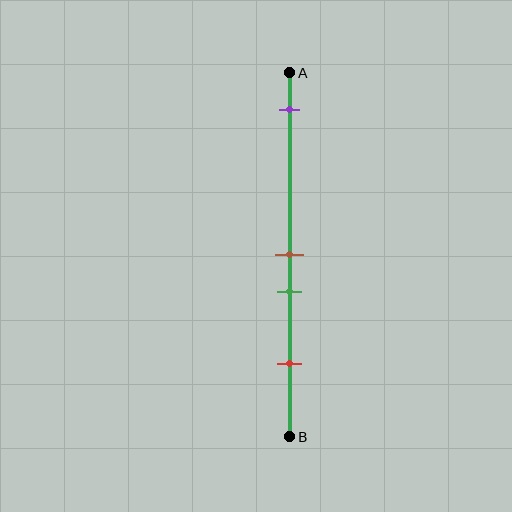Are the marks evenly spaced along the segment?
No, the marks are not evenly spaced.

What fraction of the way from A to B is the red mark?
The red mark is approximately 80% (0.8) of the way from A to B.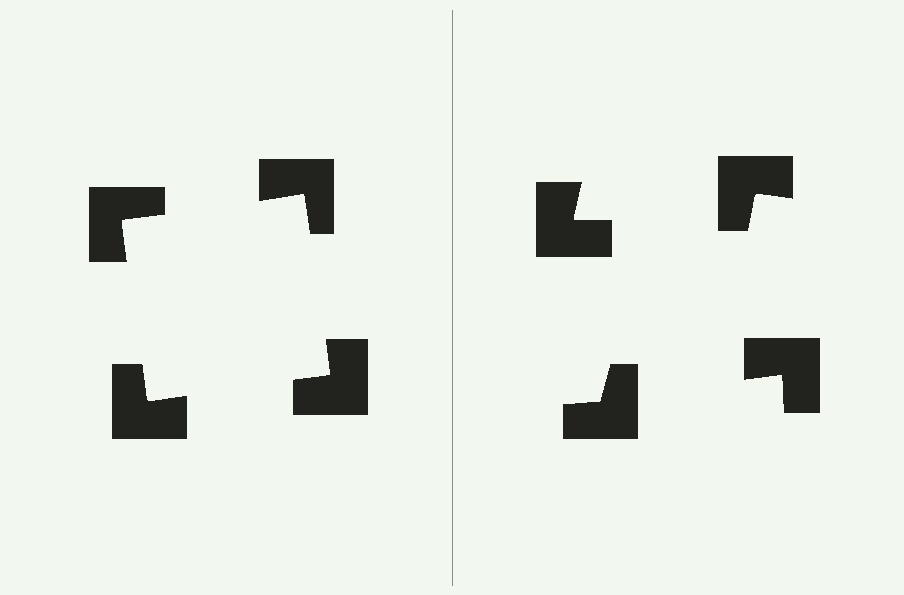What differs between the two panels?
The notched squares are positioned identically on both sides; only the wedge orientations differ. On the left they align to a square; on the right they are misaligned.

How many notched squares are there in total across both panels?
8 — 4 on each side.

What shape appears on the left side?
An illusory square.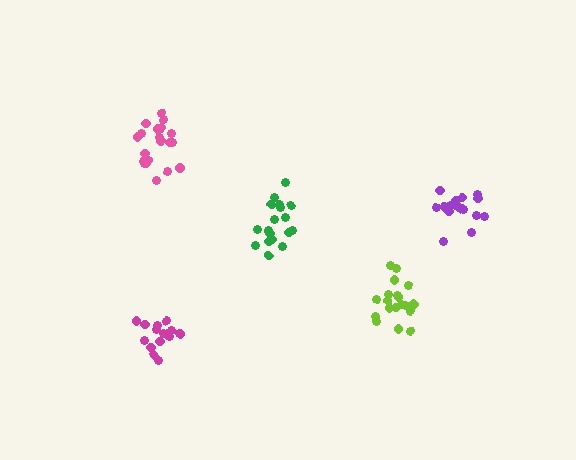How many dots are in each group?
Group 1: 19 dots, Group 2: 20 dots, Group 3: 20 dots, Group 4: 15 dots, Group 5: 16 dots (90 total).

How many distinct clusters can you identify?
There are 5 distinct clusters.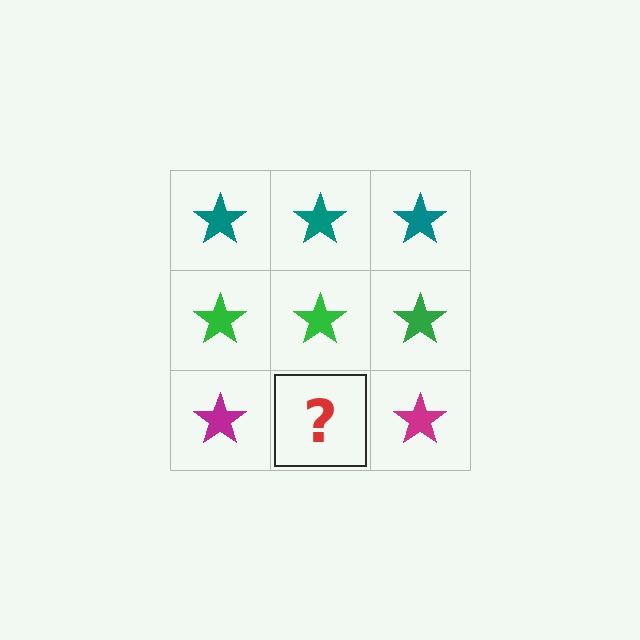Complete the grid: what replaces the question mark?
The question mark should be replaced with a magenta star.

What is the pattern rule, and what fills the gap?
The rule is that each row has a consistent color. The gap should be filled with a magenta star.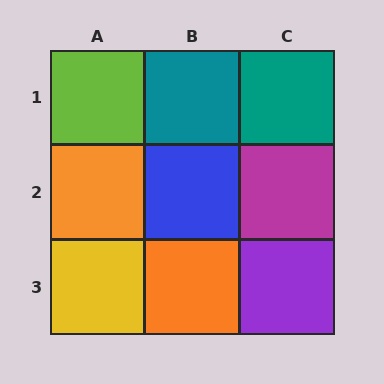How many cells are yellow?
1 cell is yellow.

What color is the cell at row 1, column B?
Teal.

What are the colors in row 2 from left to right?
Orange, blue, magenta.